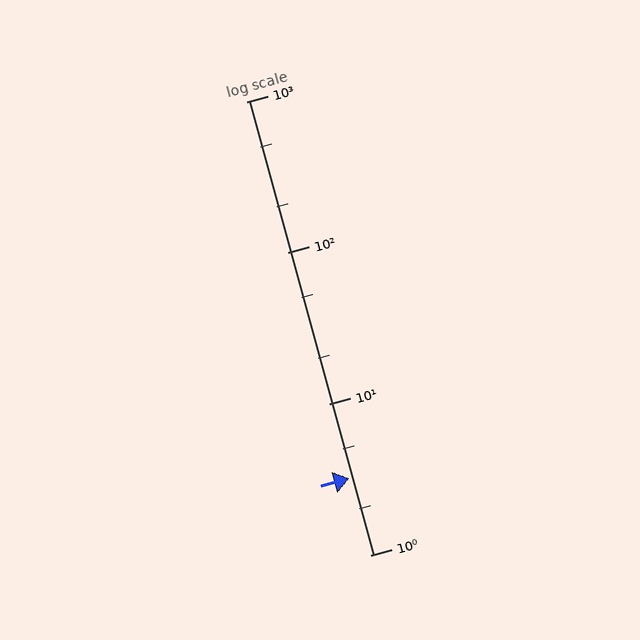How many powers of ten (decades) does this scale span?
The scale spans 3 decades, from 1 to 1000.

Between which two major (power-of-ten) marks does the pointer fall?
The pointer is between 1 and 10.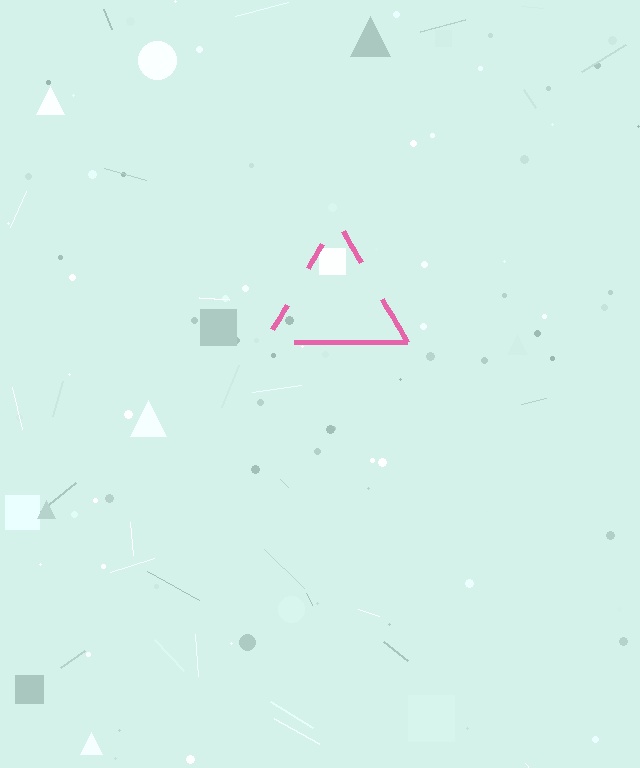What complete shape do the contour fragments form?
The contour fragments form a triangle.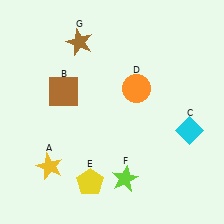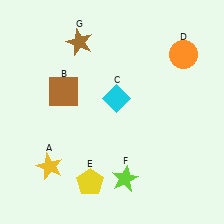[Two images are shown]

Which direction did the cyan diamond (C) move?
The cyan diamond (C) moved left.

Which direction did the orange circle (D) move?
The orange circle (D) moved right.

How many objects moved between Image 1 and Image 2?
2 objects moved between the two images.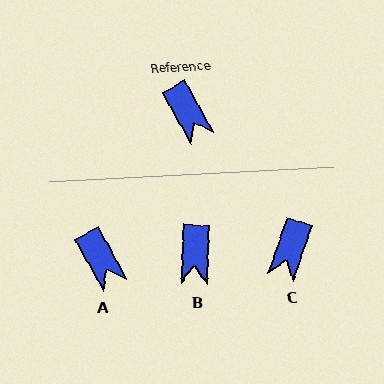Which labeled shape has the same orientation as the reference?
A.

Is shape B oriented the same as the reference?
No, it is off by about 31 degrees.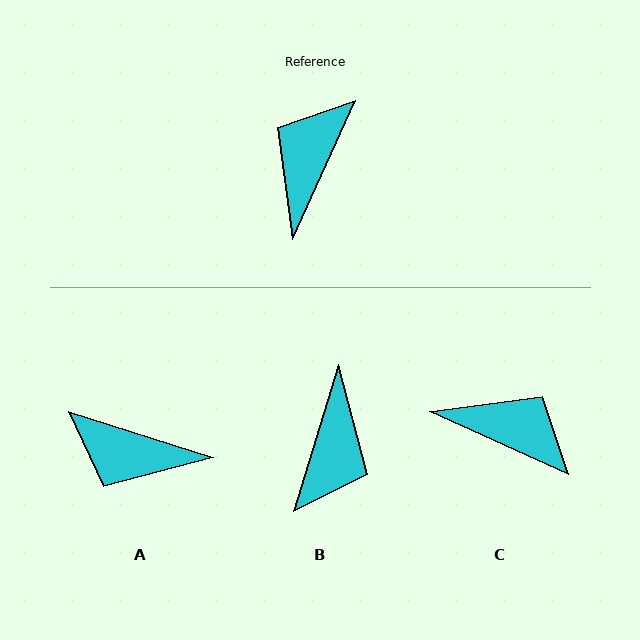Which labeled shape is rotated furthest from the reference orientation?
B, about 173 degrees away.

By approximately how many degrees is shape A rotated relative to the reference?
Approximately 97 degrees counter-clockwise.